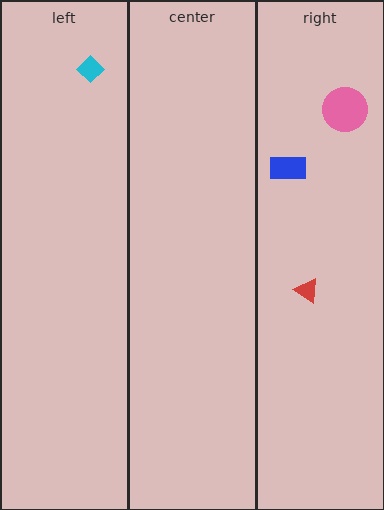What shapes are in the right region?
The blue rectangle, the pink circle, the red triangle.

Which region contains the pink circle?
The right region.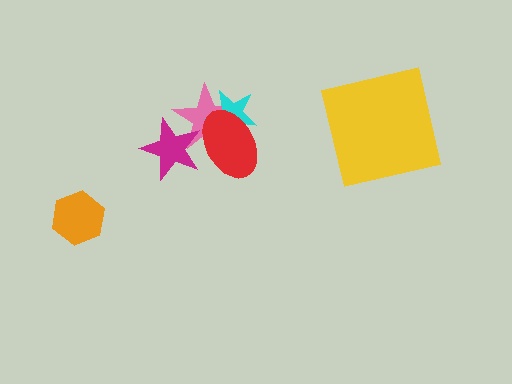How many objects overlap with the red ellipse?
3 objects overlap with the red ellipse.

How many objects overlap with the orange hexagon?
0 objects overlap with the orange hexagon.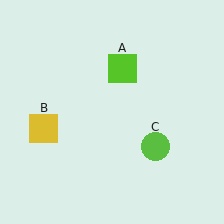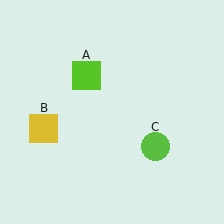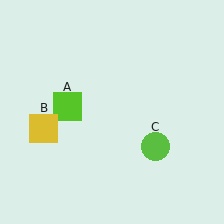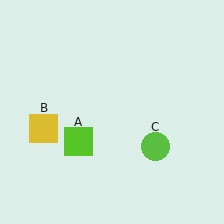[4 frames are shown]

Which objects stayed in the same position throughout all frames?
Yellow square (object B) and lime circle (object C) remained stationary.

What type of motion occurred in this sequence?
The lime square (object A) rotated counterclockwise around the center of the scene.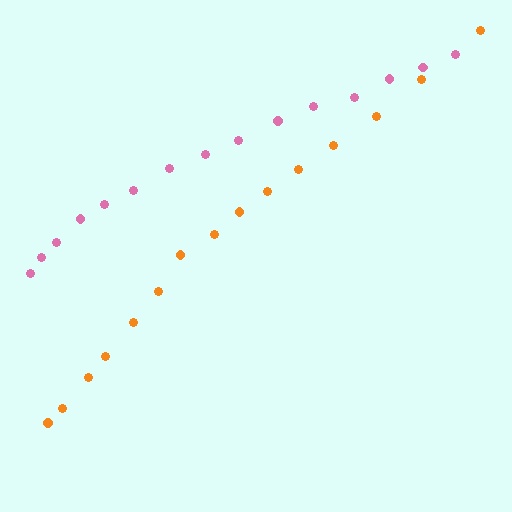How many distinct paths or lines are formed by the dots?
There are 2 distinct paths.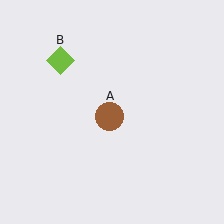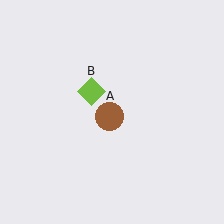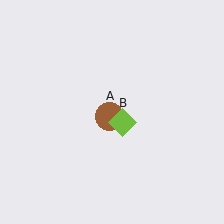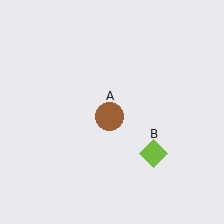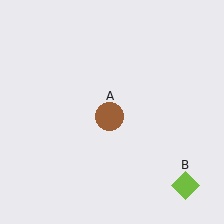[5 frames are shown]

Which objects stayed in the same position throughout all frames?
Brown circle (object A) remained stationary.